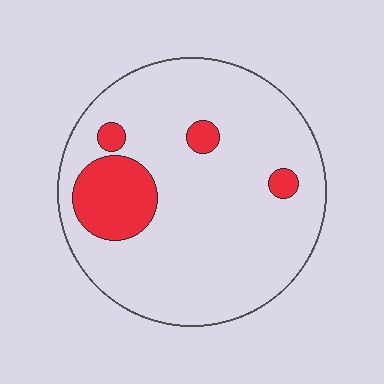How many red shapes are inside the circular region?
4.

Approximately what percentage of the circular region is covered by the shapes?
Approximately 15%.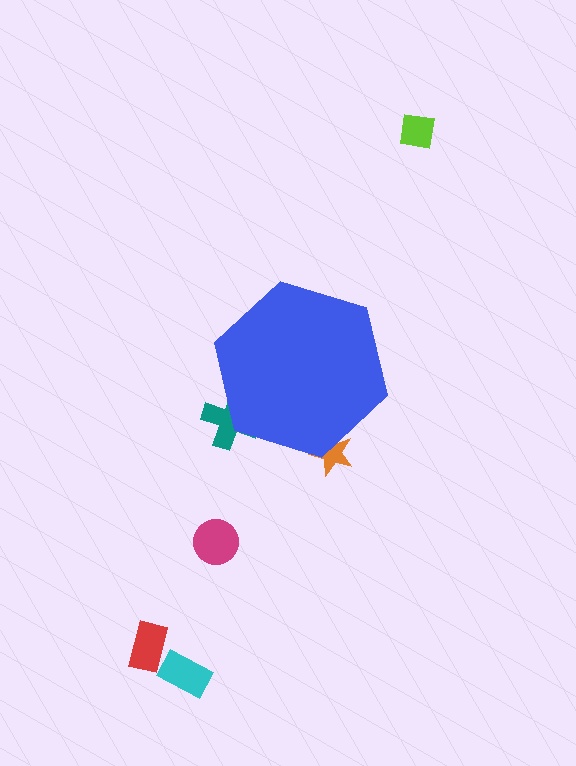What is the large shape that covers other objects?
A blue hexagon.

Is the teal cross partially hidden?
Yes, the teal cross is partially hidden behind the blue hexagon.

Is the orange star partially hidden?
Yes, the orange star is partially hidden behind the blue hexagon.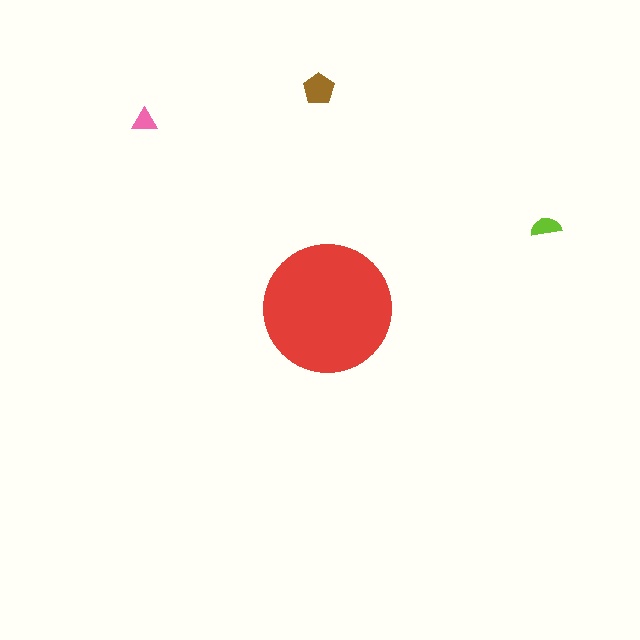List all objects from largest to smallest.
The red circle, the brown pentagon, the lime semicircle, the pink triangle.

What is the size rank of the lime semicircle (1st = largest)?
3rd.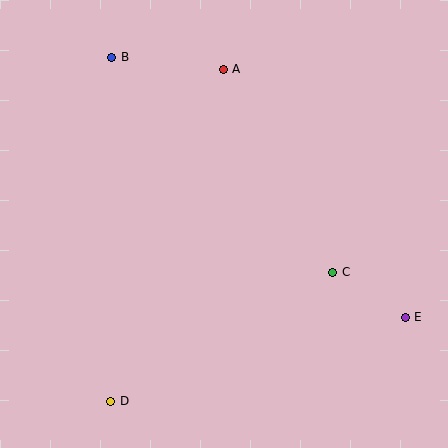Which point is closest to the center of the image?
Point C at (333, 272) is closest to the center.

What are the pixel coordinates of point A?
Point A is at (223, 69).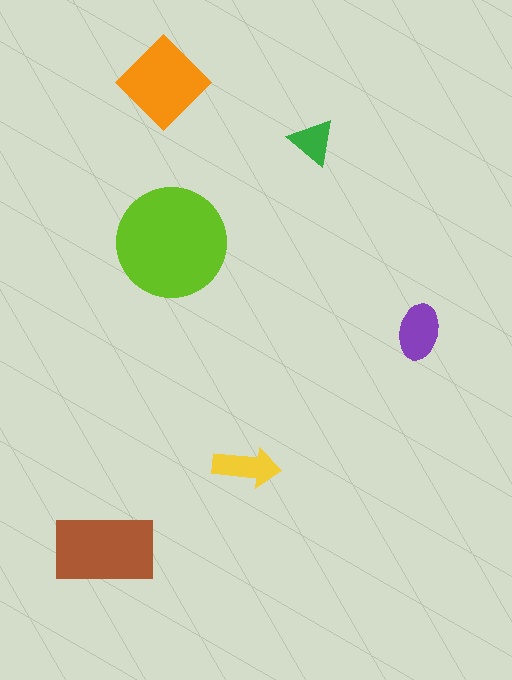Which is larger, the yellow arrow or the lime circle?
The lime circle.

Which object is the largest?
The lime circle.